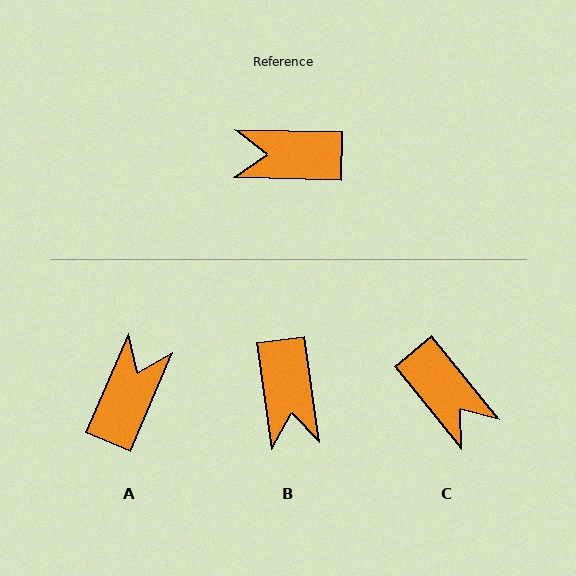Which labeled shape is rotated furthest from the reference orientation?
C, about 130 degrees away.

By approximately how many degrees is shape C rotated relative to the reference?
Approximately 130 degrees counter-clockwise.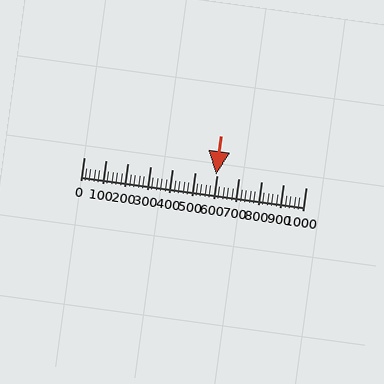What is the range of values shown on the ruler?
The ruler shows values from 0 to 1000.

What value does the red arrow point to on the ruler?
The red arrow points to approximately 596.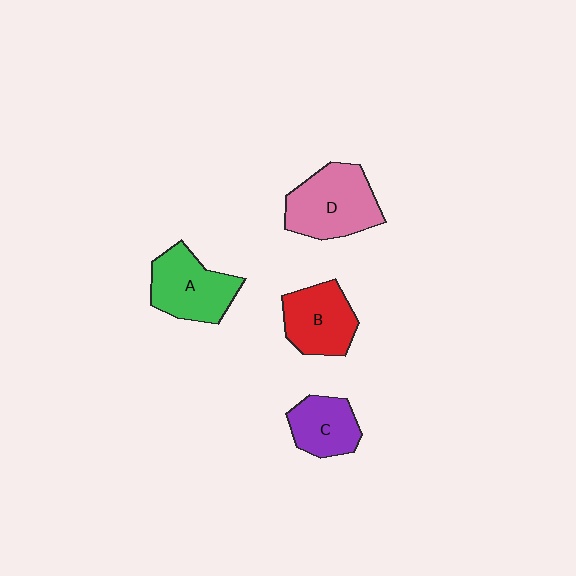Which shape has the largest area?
Shape D (pink).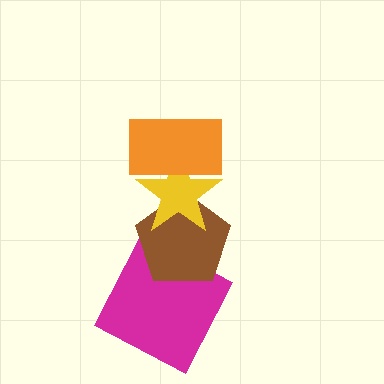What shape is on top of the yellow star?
The orange rectangle is on top of the yellow star.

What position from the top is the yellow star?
The yellow star is 2nd from the top.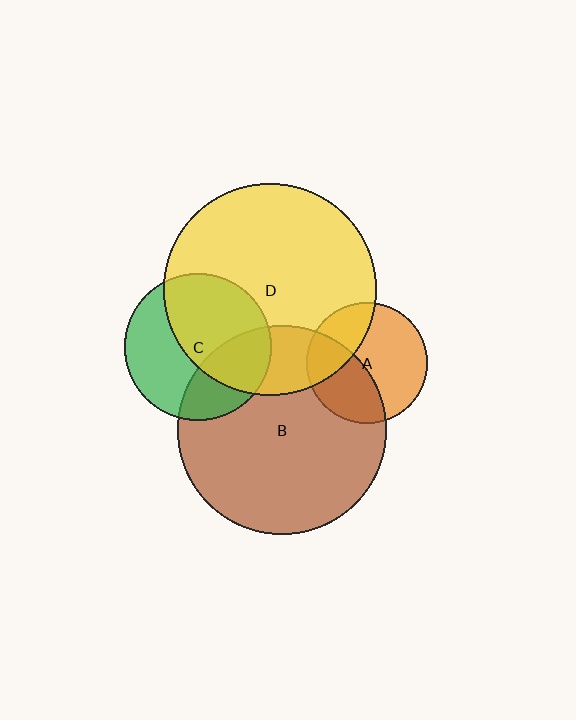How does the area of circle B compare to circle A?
Approximately 3.0 times.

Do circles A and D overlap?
Yes.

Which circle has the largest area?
Circle D (yellow).